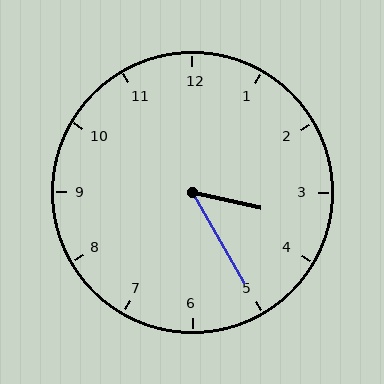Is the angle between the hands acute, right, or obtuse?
It is acute.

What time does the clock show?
3:25.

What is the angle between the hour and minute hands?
Approximately 48 degrees.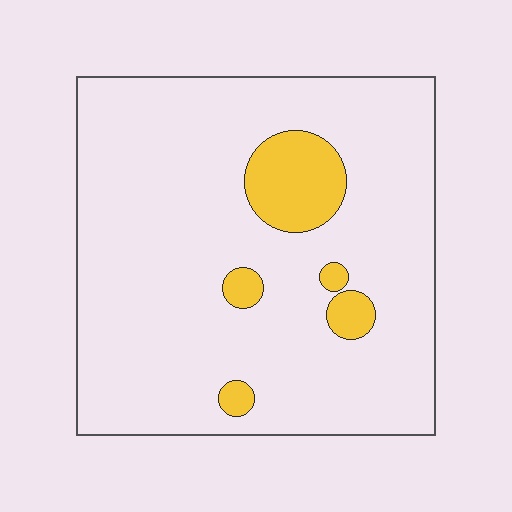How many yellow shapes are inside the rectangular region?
5.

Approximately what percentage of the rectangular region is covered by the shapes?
Approximately 10%.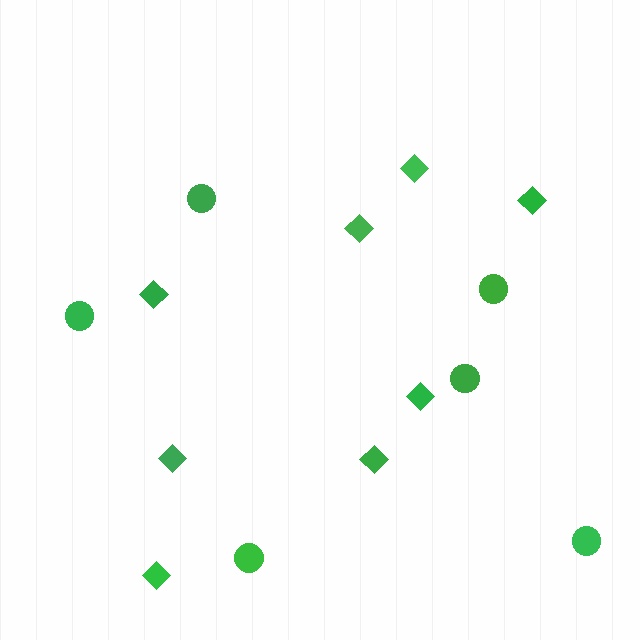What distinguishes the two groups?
There are 2 groups: one group of diamonds (8) and one group of circles (6).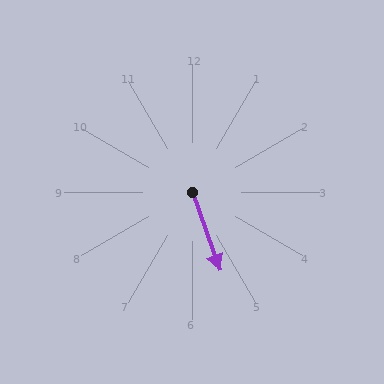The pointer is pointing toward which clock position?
Roughly 5 o'clock.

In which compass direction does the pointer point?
South.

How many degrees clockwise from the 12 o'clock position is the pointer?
Approximately 160 degrees.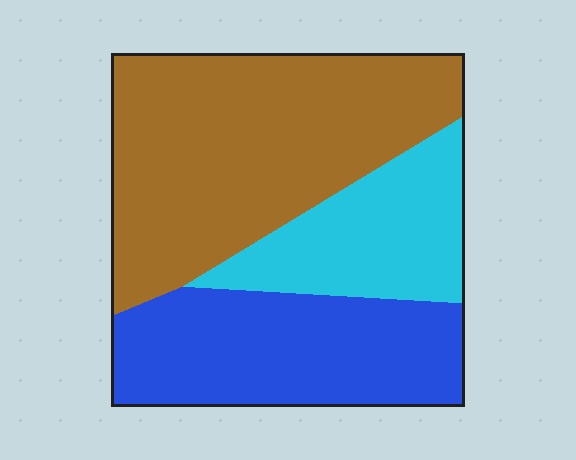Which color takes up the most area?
Brown, at roughly 50%.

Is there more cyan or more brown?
Brown.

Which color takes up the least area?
Cyan, at roughly 20%.